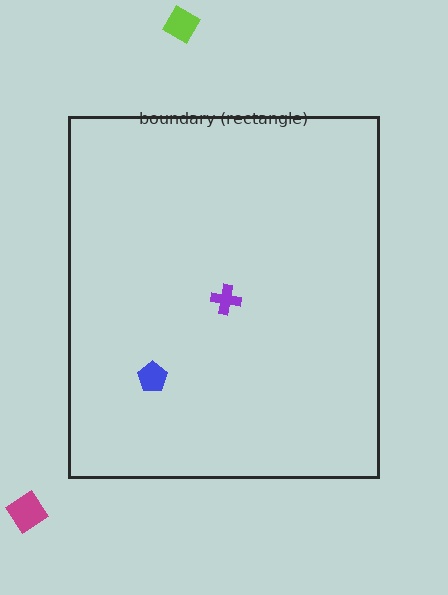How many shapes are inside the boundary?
2 inside, 2 outside.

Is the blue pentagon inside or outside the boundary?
Inside.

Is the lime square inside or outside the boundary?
Outside.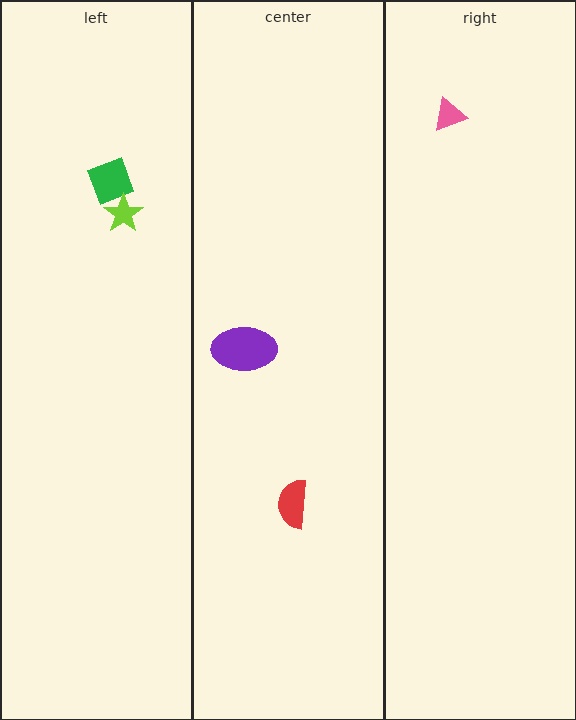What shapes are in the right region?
The pink triangle.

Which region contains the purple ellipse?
The center region.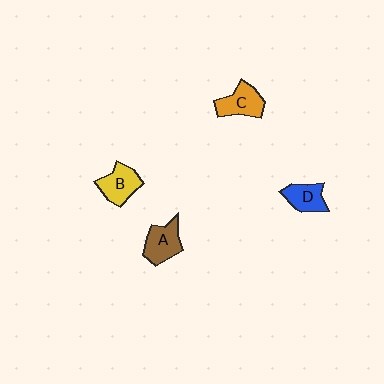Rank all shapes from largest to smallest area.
From largest to smallest: A (brown), B (yellow), C (orange), D (blue).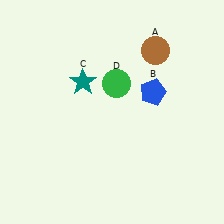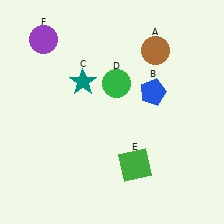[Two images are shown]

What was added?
A green square (E), a purple circle (F) were added in Image 2.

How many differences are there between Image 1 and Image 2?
There are 2 differences between the two images.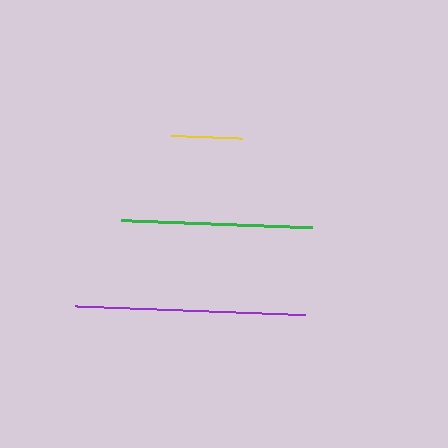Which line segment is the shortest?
The yellow line is the shortest at approximately 71 pixels.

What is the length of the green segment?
The green segment is approximately 191 pixels long.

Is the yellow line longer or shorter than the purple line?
The purple line is longer than the yellow line.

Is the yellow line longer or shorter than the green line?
The green line is longer than the yellow line.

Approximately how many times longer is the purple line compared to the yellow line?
The purple line is approximately 3.2 times the length of the yellow line.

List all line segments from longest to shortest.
From longest to shortest: purple, green, yellow.